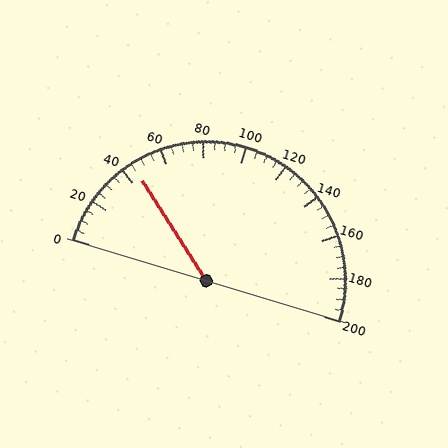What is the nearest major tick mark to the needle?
The nearest major tick mark is 40.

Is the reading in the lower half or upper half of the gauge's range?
The reading is in the lower half of the range (0 to 200).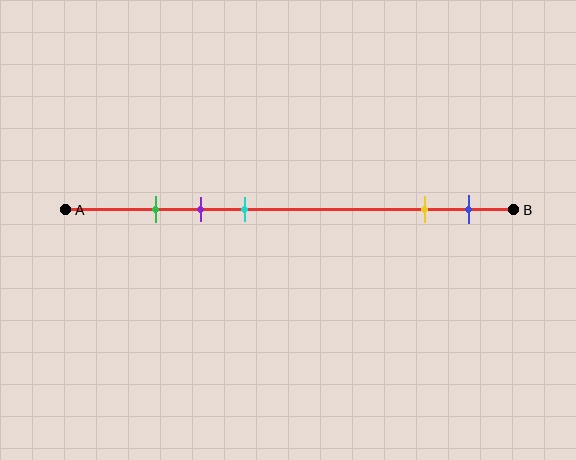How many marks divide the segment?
There are 5 marks dividing the segment.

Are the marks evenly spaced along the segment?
No, the marks are not evenly spaced.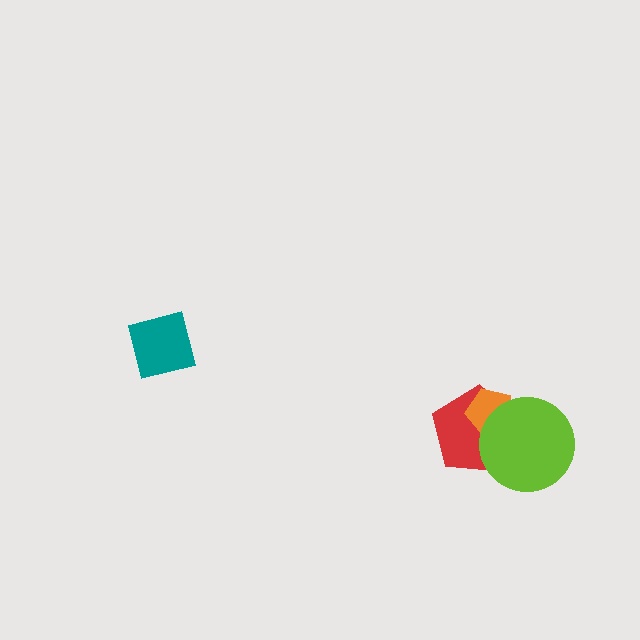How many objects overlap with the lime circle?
2 objects overlap with the lime circle.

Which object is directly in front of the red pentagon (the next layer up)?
The orange pentagon is directly in front of the red pentagon.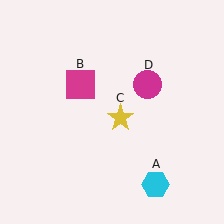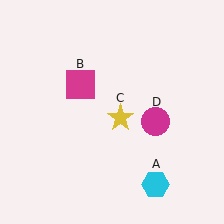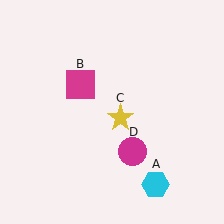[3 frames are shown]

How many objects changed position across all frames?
1 object changed position: magenta circle (object D).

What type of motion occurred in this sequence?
The magenta circle (object D) rotated clockwise around the center of the scene.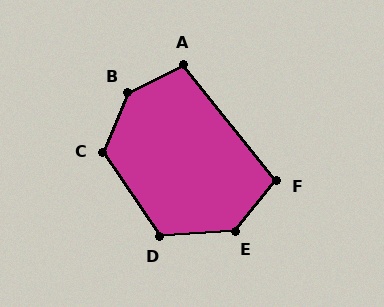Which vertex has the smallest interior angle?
F, at approximately 102 degrees.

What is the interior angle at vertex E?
Approximately 133 degrees (obtuse).